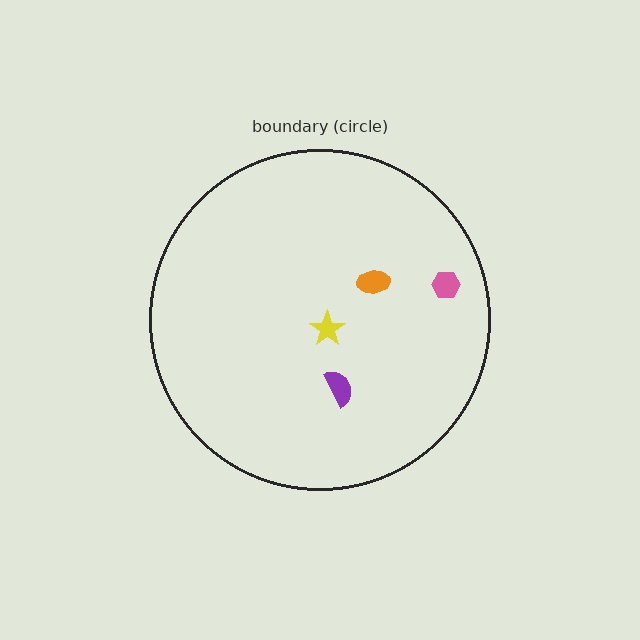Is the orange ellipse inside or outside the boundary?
Inside.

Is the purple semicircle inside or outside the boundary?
Inside.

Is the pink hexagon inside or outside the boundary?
Inside.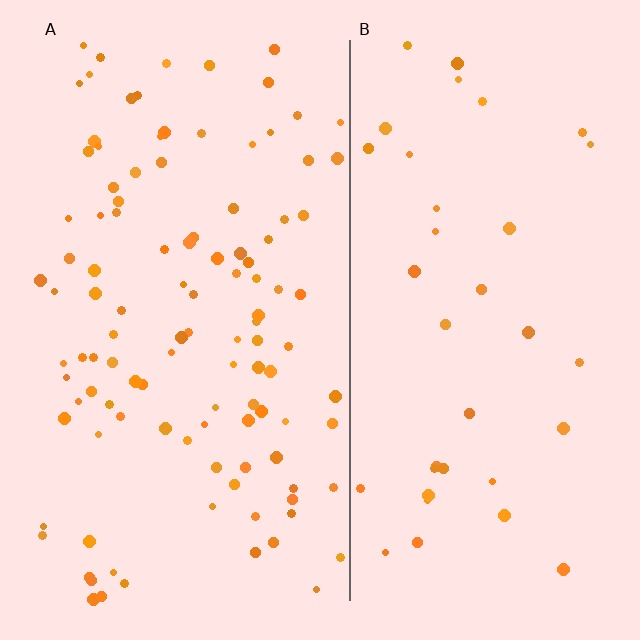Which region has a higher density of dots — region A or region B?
A (the left).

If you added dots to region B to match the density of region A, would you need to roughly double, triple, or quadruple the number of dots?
Approximately triple.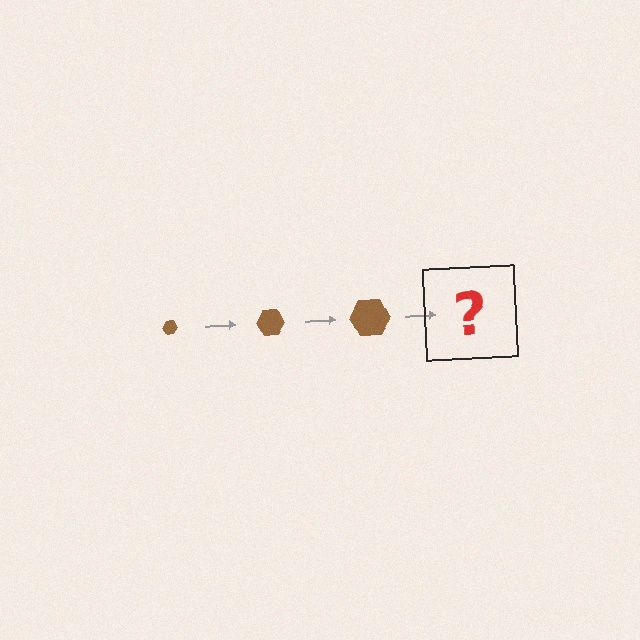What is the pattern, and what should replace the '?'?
The pattern is that the hexagon gets progressively larger each step. The '?' should be a brown hexagon, larger than the previous one.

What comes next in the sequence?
The next element should be a brown hexagon, larger than the previous one.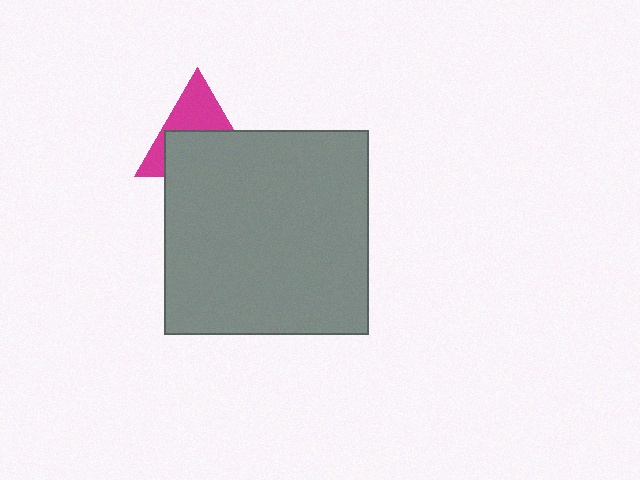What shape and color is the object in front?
The object in front is a gray square.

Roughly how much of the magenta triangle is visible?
A small part of it is visible (roughly 43%).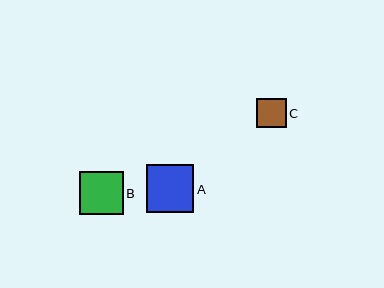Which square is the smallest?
Square C is the smallest with a size of approximately 29 pixels.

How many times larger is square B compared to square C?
Square B is approximately 1.5 times the size of square C.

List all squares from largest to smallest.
From largest to smallest: A, B, C.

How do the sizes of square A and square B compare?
Square A and square B are approximately the same size.